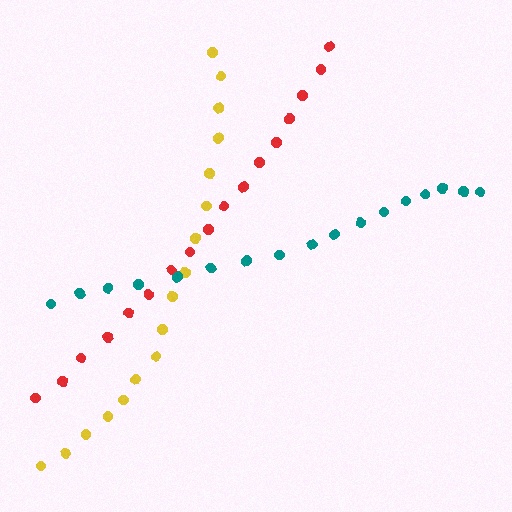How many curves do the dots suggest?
There are 3 distinct paths.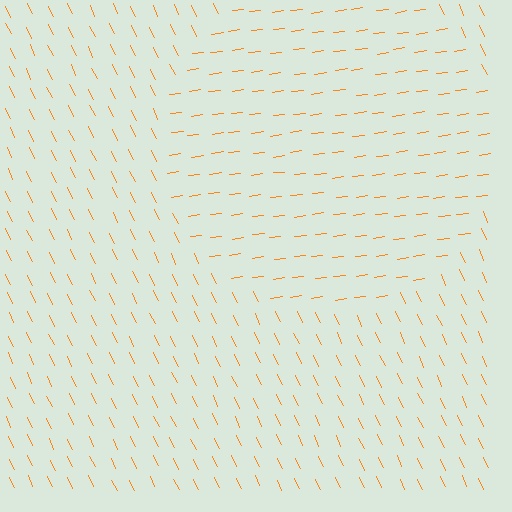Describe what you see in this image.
The image is filled with small orange line segments. A circle region in the image has lines oriented differently from the surrounding lines, creating a visible texture boundary.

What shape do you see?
I see a circle.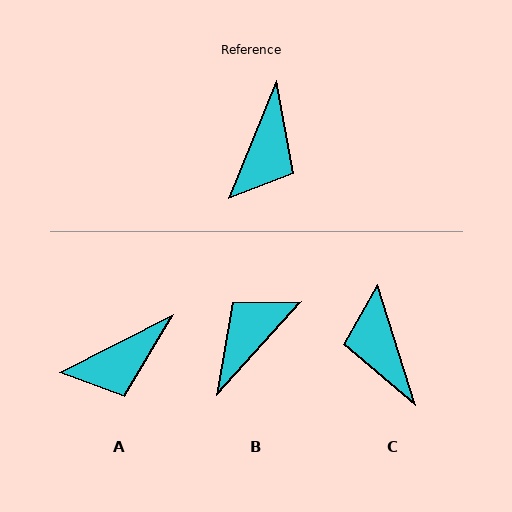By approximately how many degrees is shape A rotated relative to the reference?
Approximately 41 degrees clockwise.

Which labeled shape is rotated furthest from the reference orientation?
B, about 160 degrees away.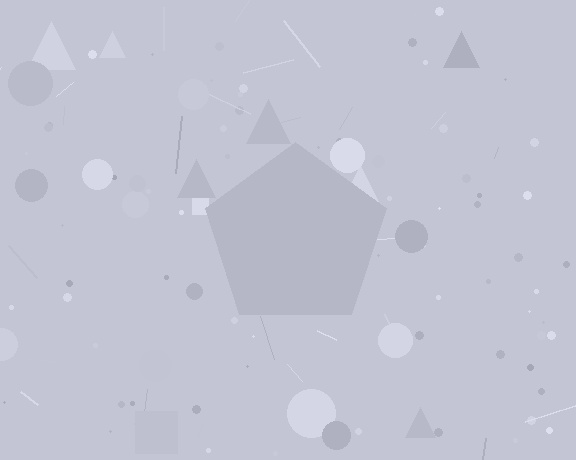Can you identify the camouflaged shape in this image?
The camouflaged shape is a pentagon.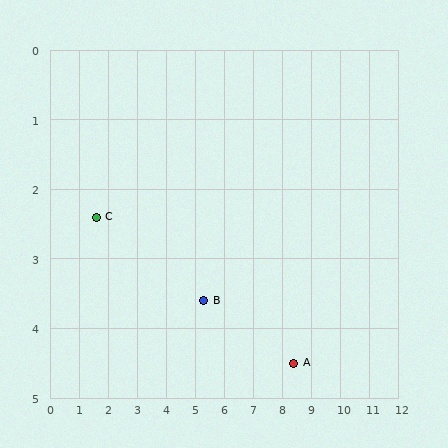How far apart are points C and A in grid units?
Points C and A are about 7.1 grid units apart.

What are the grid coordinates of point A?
Point A is at approximately (8.4, 4.5).